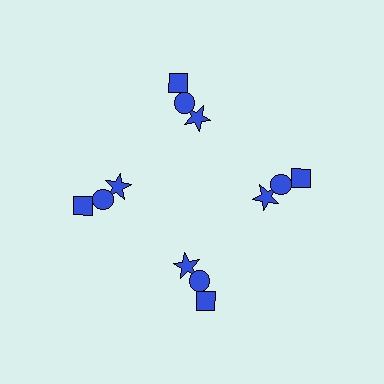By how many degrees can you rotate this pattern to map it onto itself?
The pattern maps onto itself every 90 degrees of rotation.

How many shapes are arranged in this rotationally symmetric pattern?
There are 12 shapes, arranged in 4 groups of 3.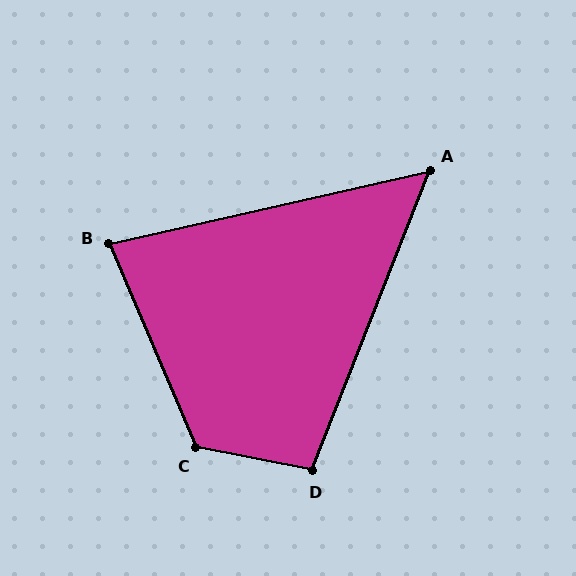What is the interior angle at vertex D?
Approximately 100 degrees (obtuse).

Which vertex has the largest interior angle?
C, at approximately 124 degrees.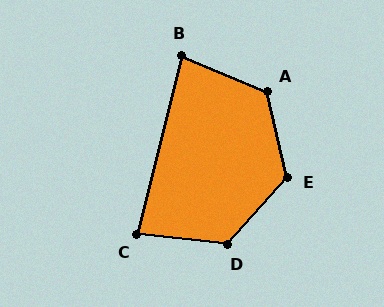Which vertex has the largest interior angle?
E, at approximately 126 degrees.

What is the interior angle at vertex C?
Approximately 82 degrees (acute).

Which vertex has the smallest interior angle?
B, at approximately 82 degrees.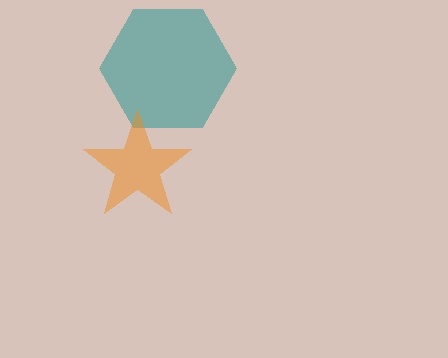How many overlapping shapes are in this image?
There are 2 overlapping shapes in the image.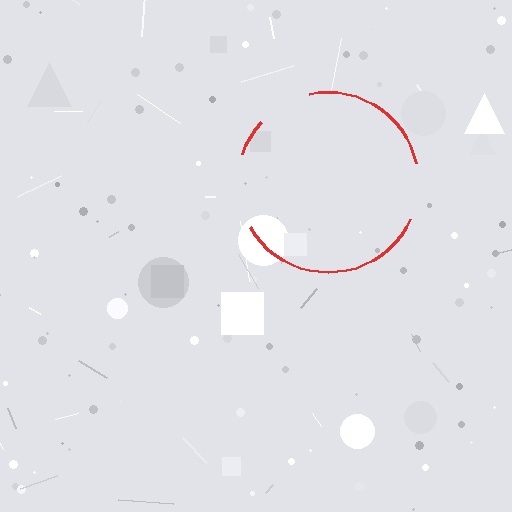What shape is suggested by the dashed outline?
The dashed outline suggests a circle.